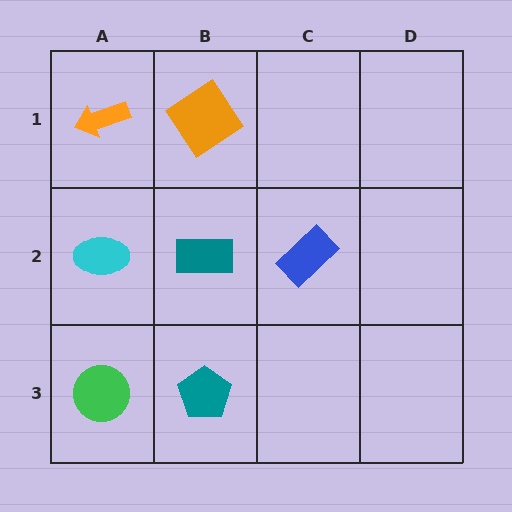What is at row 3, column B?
A teal pentagon.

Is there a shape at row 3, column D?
No, that cell is empty.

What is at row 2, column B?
A teal rectangle.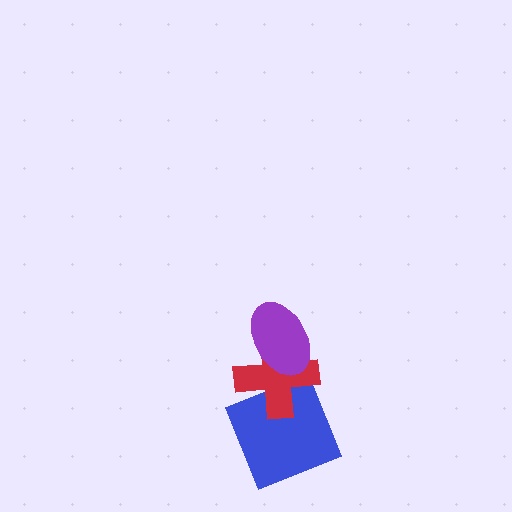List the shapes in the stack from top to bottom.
From top to bottom: the purple ellipse, the red cross, the blue square.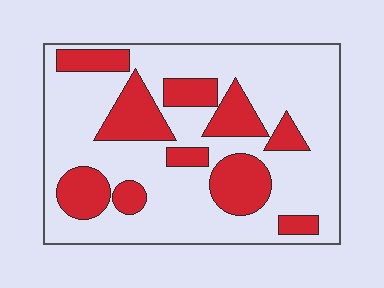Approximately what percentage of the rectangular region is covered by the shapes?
Approximately 30%.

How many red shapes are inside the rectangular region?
10.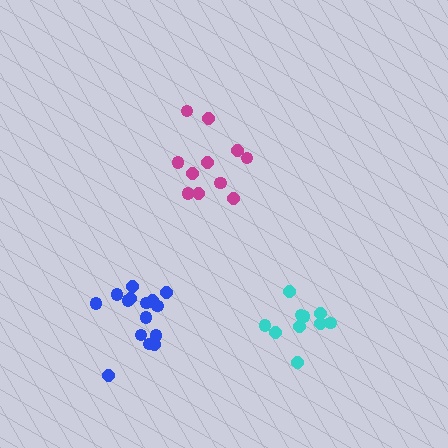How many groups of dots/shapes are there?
There are 3 groups.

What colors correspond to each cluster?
The clusters are colored: blue, magenta, cyan.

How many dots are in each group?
Group 1: 15 dots, Group 2: 11 dots, Group 3: 10 dots (36 total).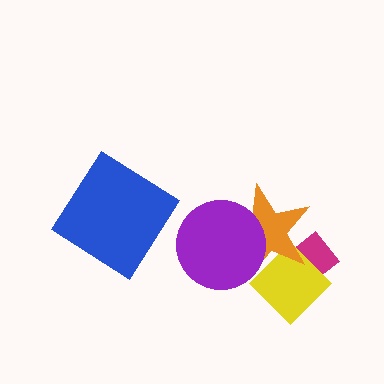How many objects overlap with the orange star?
3 objects overlap with the orange star.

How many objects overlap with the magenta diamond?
2 objects overlap with the magenta diamond.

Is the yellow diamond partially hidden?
Yes, it is partially covered by another shape.